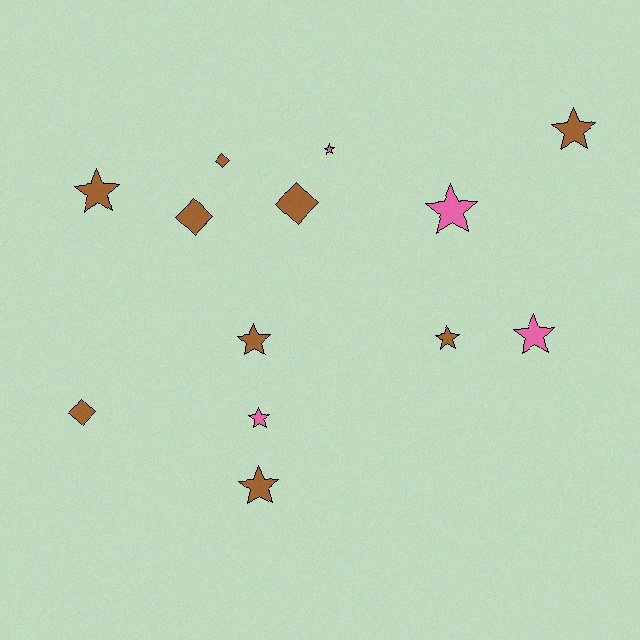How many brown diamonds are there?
There are 4 brown diamonds.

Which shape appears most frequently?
Star, with 9 objects.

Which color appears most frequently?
Brown, with 9 objects.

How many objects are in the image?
There are 13 objects.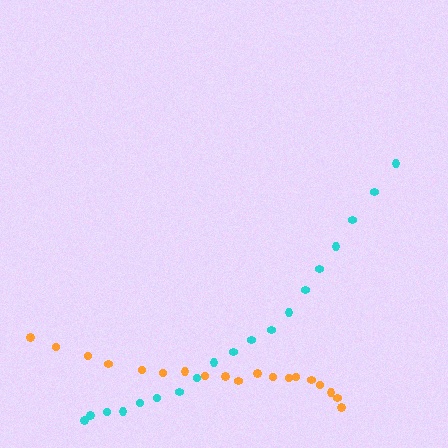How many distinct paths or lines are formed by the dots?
There are 2 distinct paths.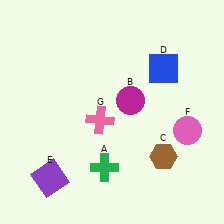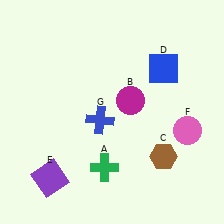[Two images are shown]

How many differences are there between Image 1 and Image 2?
There is 1 difference between the two images.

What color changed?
The cross (G) changed from pink in Image 1 to blue in Image 2.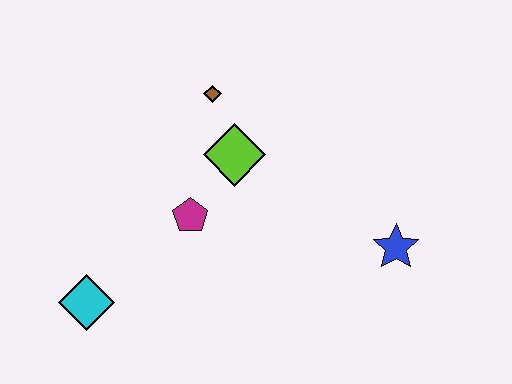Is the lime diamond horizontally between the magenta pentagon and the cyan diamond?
No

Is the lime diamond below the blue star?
No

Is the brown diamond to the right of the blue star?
No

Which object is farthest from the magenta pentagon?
The blue star is farthest from the magenta pentagon.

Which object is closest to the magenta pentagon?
The lime diamond is closest to the magenta pentagon.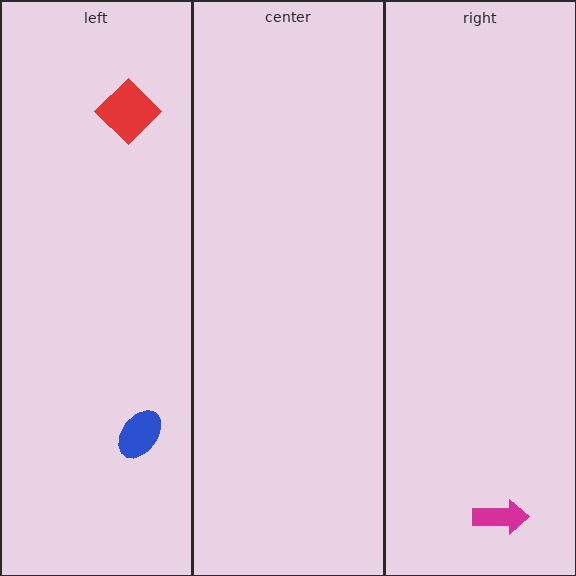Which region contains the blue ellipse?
The left region.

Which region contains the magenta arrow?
The right region.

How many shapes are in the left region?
2.